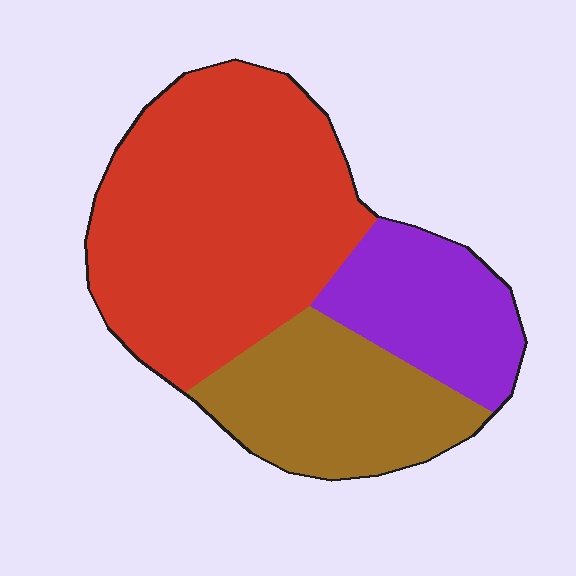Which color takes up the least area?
Purple, at roughly 20%.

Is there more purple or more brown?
Brown.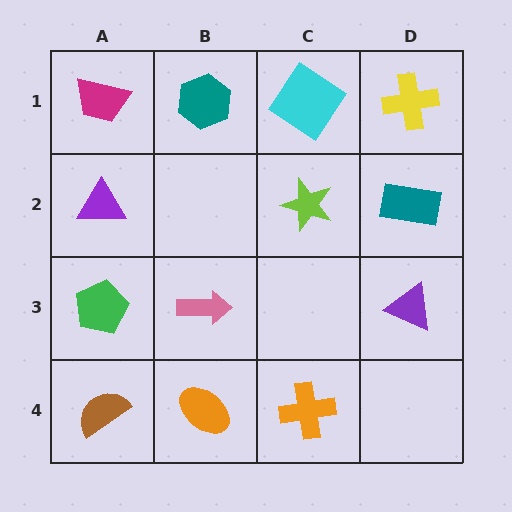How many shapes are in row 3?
3 shapes.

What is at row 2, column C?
A lime star.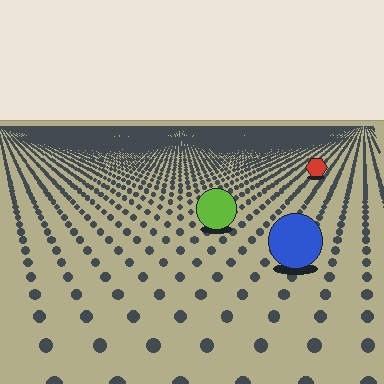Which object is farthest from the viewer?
The red hexagon is farthest from the viewer. It appears smaller and the ground texture around it is denser.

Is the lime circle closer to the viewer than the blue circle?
No. The blue circle is closer — you can tell from the texture gradient: the ground texture is coarser near it.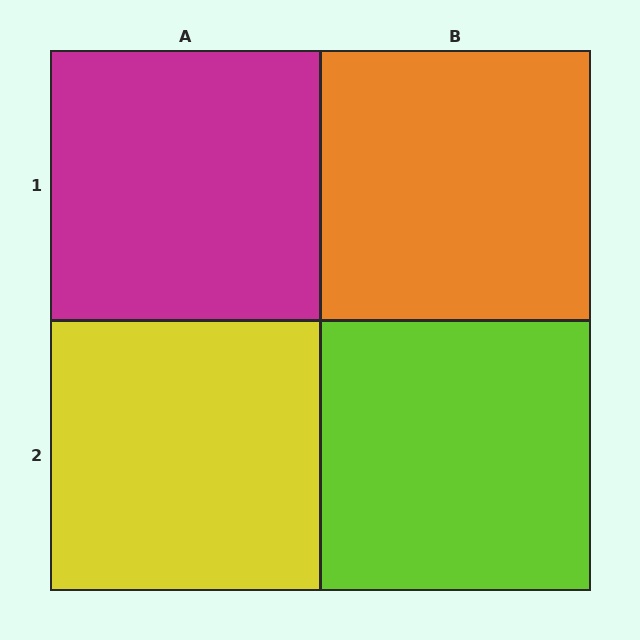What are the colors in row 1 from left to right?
Magenta, orange.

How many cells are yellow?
1 cell is yellow.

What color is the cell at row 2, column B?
Lime.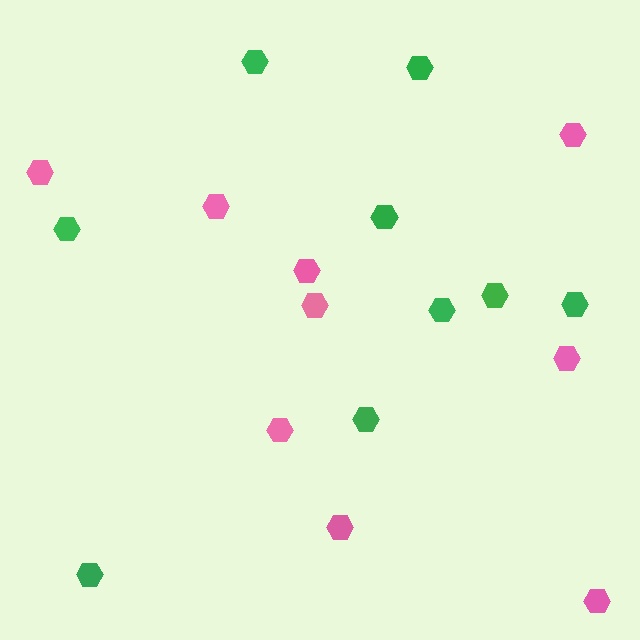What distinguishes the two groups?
There are 2 groups: one group of pink hexagons (9) and one group of green hexagons (9).